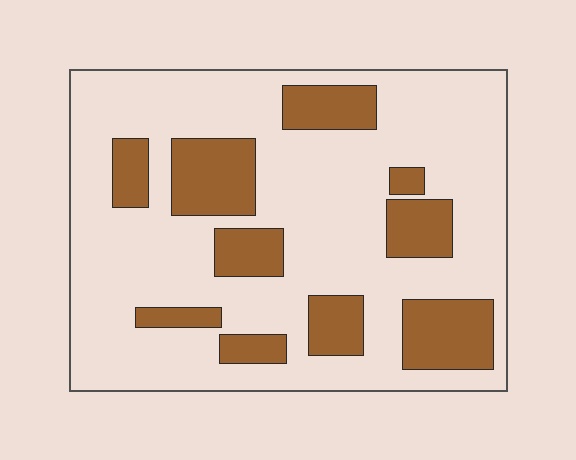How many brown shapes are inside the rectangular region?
10.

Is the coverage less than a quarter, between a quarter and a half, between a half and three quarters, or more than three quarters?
Between a quarter and a half.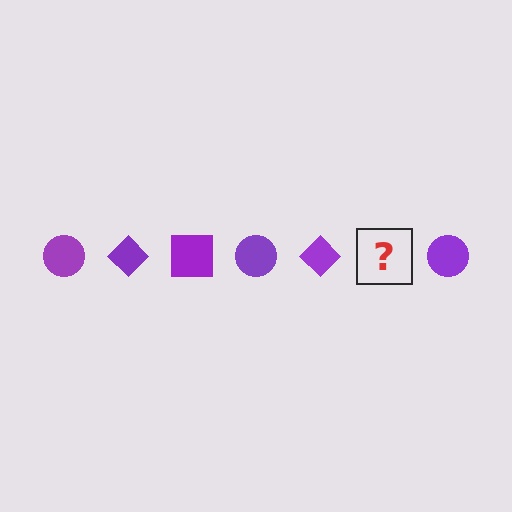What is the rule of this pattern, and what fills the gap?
The rule is that the pattern cycles through circle, diamond, square shapes in purple. The gap should be filled with a purple square.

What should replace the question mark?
The question mark should be replaced with a purple square.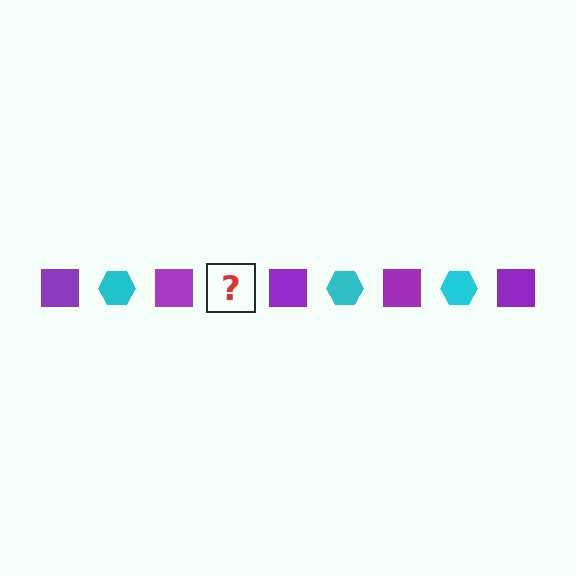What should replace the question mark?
The question mark should be replaced with a cyan hexagon.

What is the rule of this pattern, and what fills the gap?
The rule is that the pattern alternates between purple square and cyan hexagon. The gap should be filled with a cyan hexagon.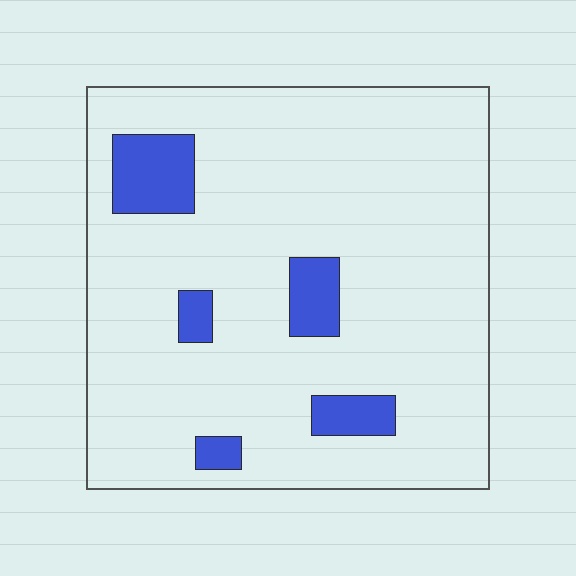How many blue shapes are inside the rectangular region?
5.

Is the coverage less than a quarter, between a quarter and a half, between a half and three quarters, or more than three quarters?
Less than a quarter.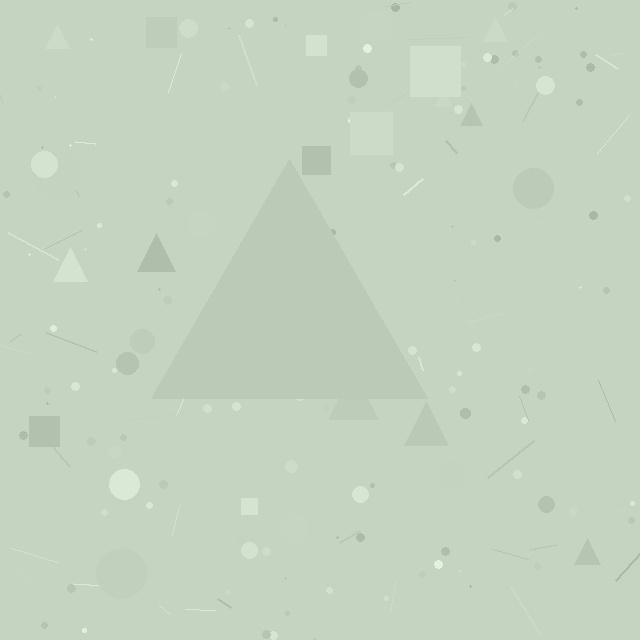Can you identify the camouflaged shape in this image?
The camouflaged shape is a triangle.